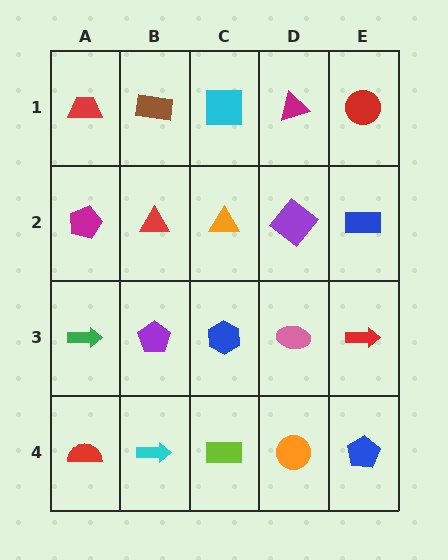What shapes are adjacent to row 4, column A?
A green arrow (row 3, column A), a cyan arrow (row 4, column B).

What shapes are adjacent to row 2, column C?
A cyan square (row 1, column C), a blue hexagon (row 3, column C), a red triangle (row 2, column B), a purple diamond (row 2, column D).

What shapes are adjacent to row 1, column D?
A purple diamond (row 2, column D), a cyan square (row 1, column C), a red circle (row 1, column E).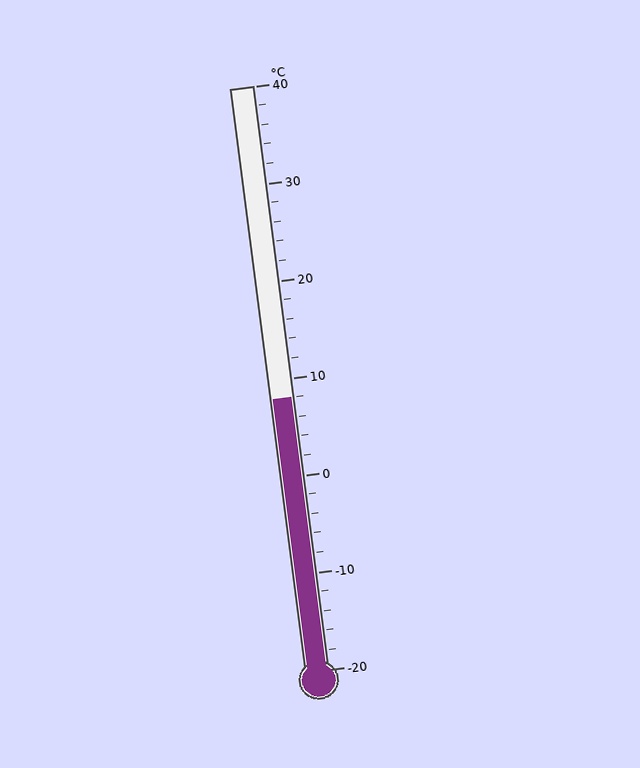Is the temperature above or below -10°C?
The temperature is above -10°C.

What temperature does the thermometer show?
The thermometer shows approximately 8°C.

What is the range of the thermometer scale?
The thermometer scale ranges from -20°C to 40°C.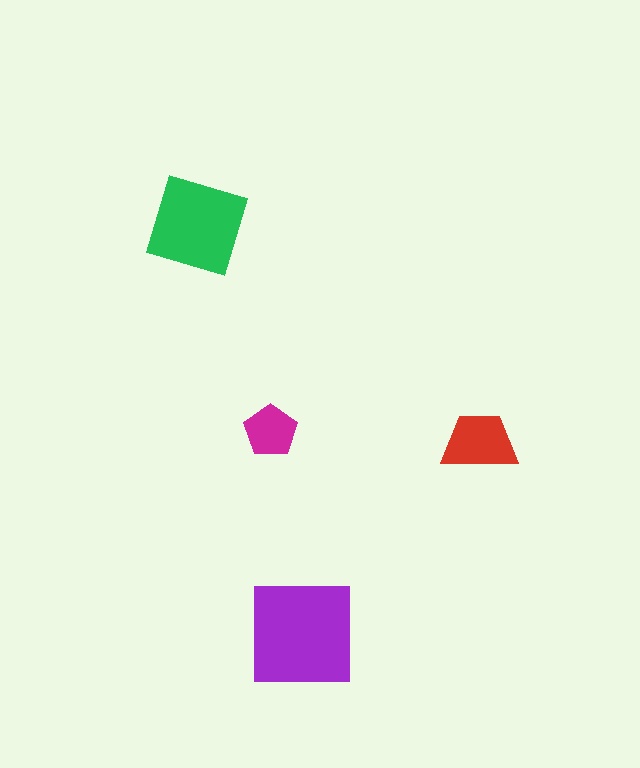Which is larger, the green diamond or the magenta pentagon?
The green diamond.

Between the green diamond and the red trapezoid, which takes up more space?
The green diamond.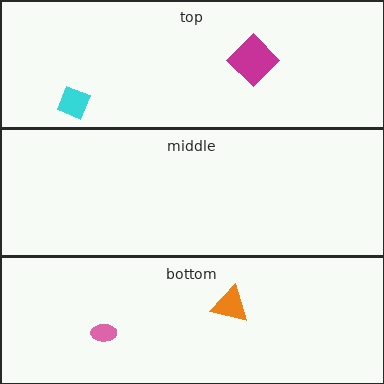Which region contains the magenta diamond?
The top region.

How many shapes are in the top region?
2.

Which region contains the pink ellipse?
The bottom region.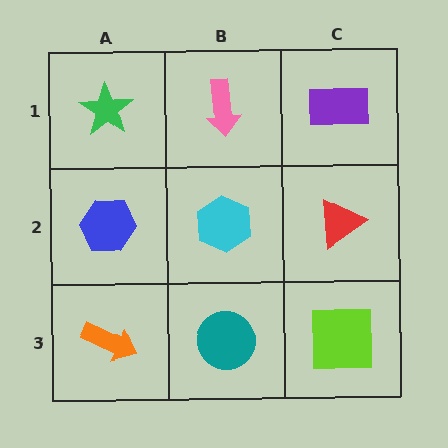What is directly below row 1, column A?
A blue hexagon.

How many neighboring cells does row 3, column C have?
2.